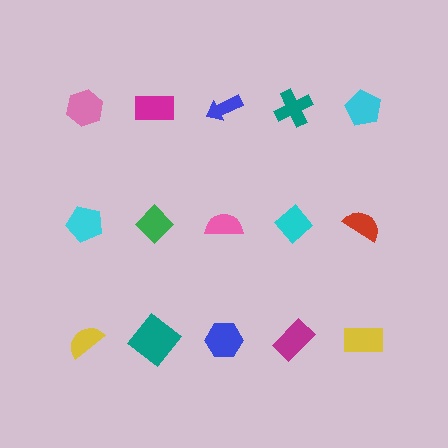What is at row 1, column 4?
A teal cross.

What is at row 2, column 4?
A cyan diamond.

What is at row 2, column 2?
A green diamond.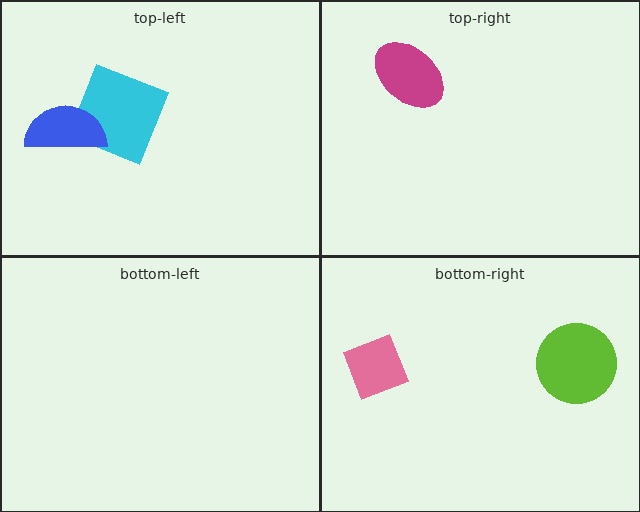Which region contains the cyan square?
The top-left region.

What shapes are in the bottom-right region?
The pink diamond, the lime circle.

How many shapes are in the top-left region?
2.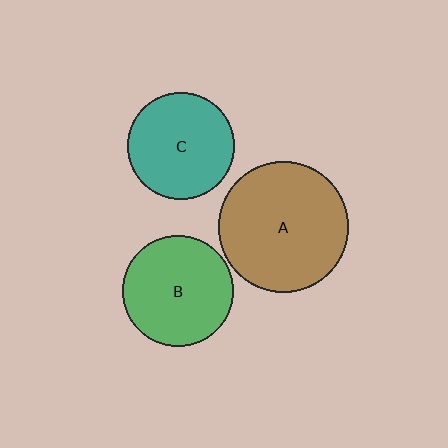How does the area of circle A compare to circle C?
Approximately 1.5 times.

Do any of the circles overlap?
No, none of the circles overlap.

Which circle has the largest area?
Circle A (brown).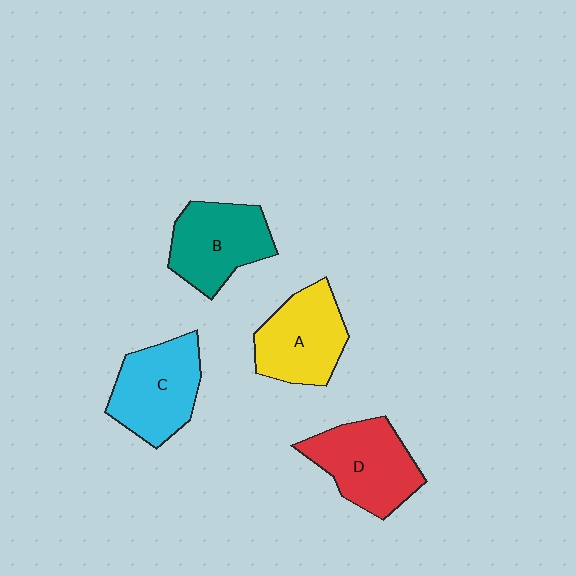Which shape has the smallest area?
Shape B (teal).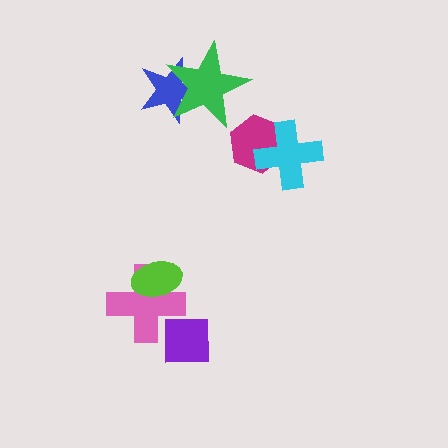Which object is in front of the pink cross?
The lime ellipse is in front of the pink cross.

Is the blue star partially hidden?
Yes, it is partially covered by another shape.